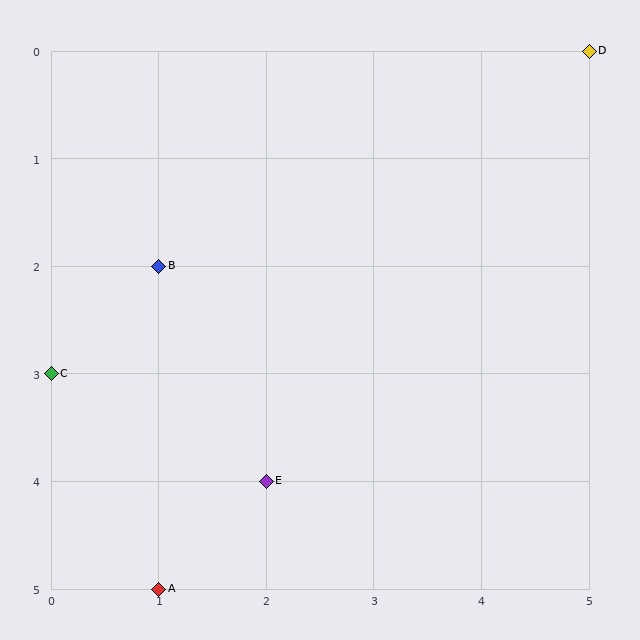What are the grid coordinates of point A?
Point A is at grid coordinates (1, 5).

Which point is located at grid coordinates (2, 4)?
Point E is at (2, 4).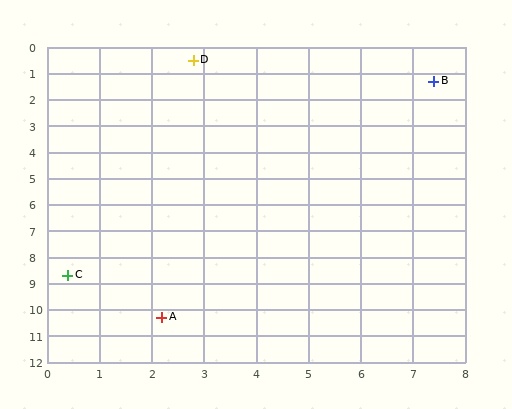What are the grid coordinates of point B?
Point B is at approximately (7.4, 1.3).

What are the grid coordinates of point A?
Point A is at approximately (2.2, 10.3).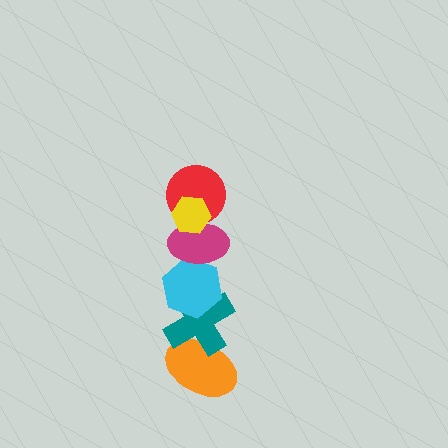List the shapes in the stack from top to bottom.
From top to bottom: the yellow hexagon, the red circle, the magenta ellipse, the cyan hexagon, the teal cross, the orange ellipse.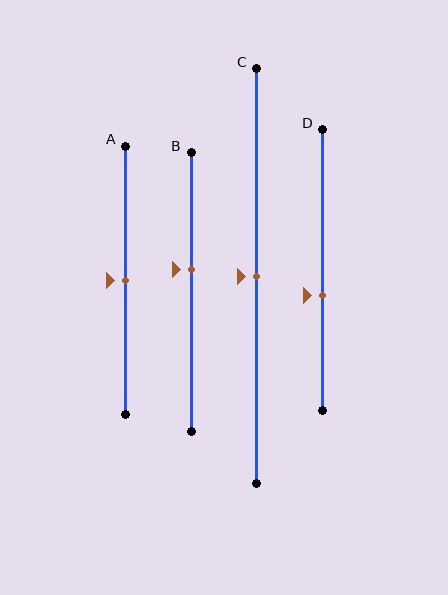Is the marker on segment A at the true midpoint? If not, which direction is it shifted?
Yes, the marker on segment A is at the true midpoint.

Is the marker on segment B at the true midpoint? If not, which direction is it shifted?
No, the marker on segment B is shifted upward by about 8% of the segment length.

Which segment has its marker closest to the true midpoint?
Segment A has its marker closest to the true midpoint.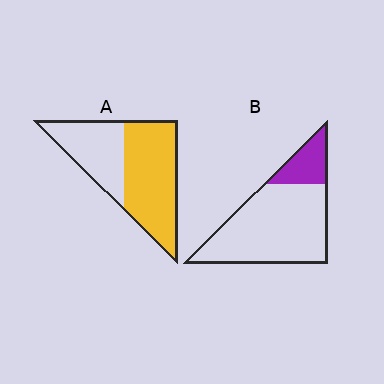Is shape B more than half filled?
No.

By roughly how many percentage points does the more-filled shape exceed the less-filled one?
By roughly 40 percentage points (A over B).